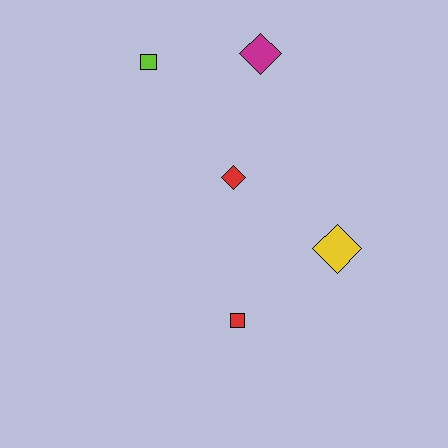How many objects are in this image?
There are 5 objects.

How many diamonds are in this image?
There are 3 diamonds.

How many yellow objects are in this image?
There is 1 yellow object.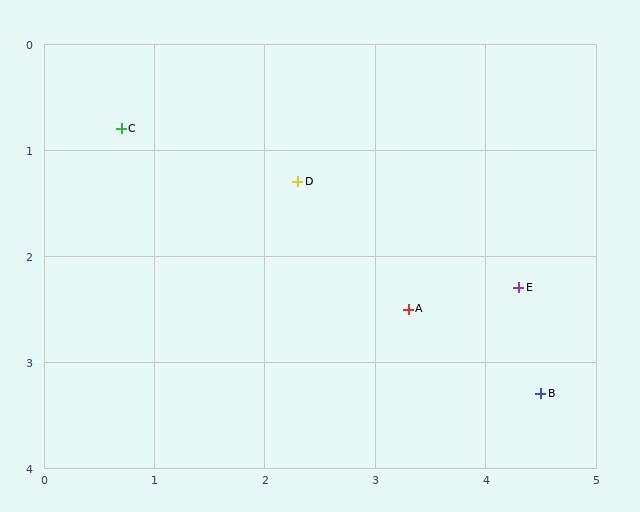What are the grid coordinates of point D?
Point D is at approximately (2.3, 1.3).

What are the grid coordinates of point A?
Point A is at approximately (3.3, 2.5).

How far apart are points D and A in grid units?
Points D and A are about 1.6 grid units apart.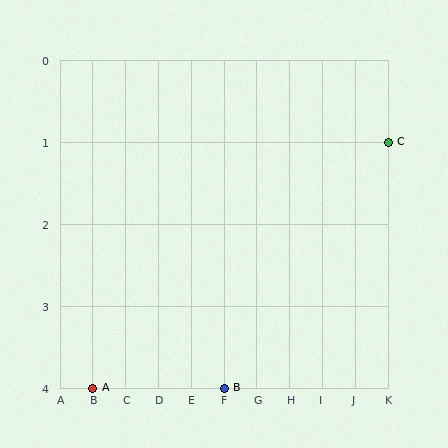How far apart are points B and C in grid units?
Points B and C are 5 columns and 3 rows apart (about 5.8 grid units diagonally).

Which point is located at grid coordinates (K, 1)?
Point C is at (K, 1).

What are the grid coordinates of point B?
Point B is at grid coordinates (F, 4).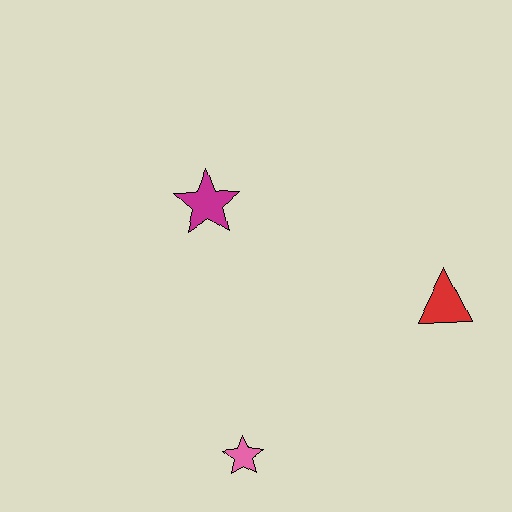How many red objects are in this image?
There is 1 red object.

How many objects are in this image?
There are 3 objects.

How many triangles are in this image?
There is 1 triangle.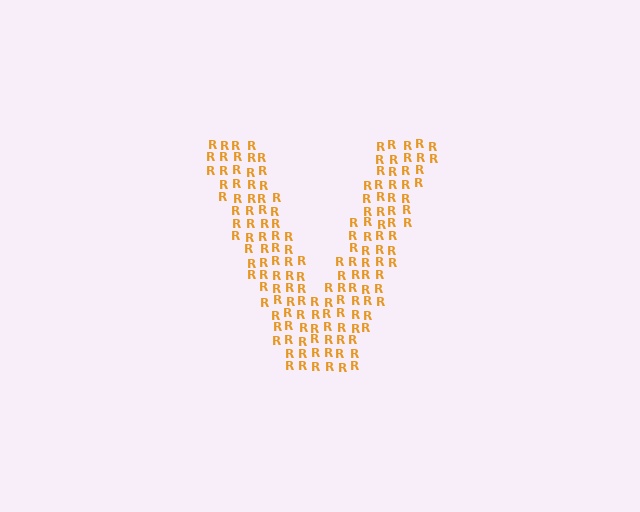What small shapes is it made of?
It is made of small letter R's.